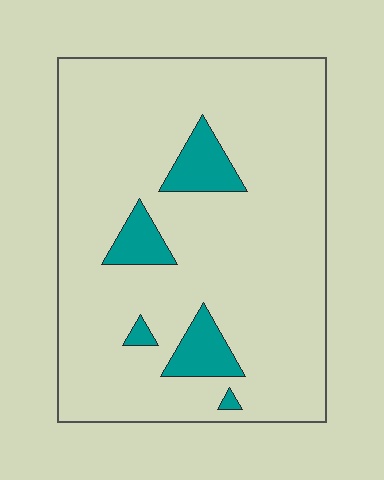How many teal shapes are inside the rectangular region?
5.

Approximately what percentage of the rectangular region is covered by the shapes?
Approximately 10%.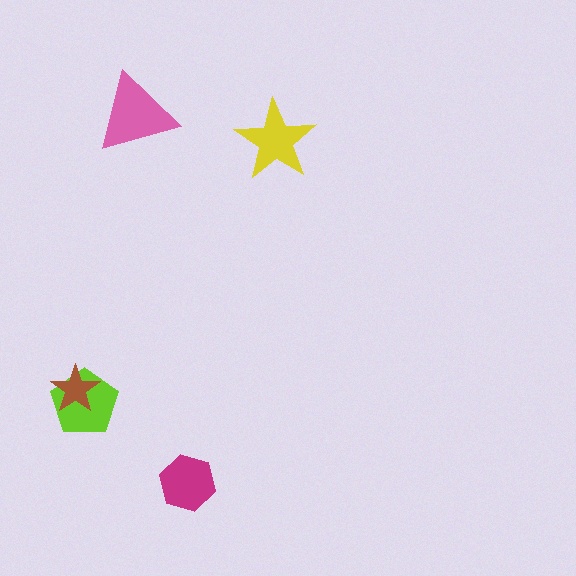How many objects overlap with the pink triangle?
0 objects overlap with the pink triangle.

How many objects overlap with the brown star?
1 object overlaps with the brown star.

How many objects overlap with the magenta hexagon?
0 objects overlap with the magenta hexagon.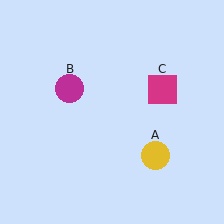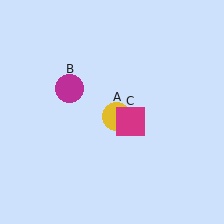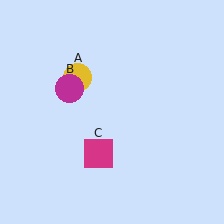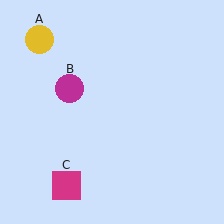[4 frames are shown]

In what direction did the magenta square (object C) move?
The magenta square (object C) moved down and to the left.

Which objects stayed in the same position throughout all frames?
Magenta circle (object B) remained stationary.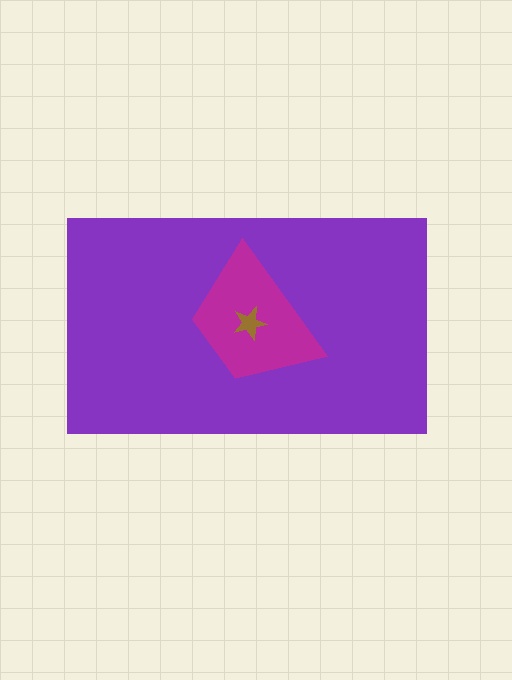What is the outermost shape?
The purple rectangle.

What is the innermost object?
The brown star.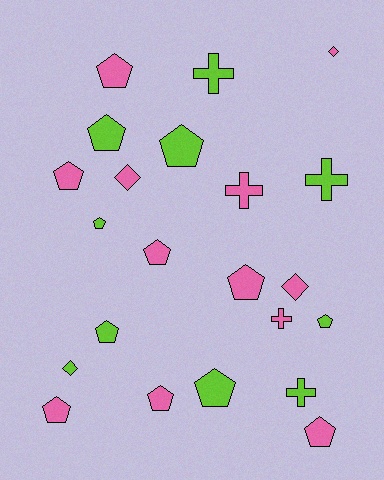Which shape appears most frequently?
Pentagon, with 13 objects.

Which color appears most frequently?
Pink, with 12 objects.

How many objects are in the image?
There are 22 objects.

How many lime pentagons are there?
There are 6 lime pentagons.